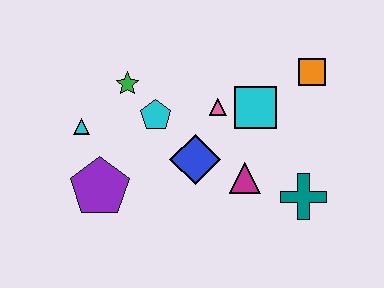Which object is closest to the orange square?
The cyan square is closest to the orange square.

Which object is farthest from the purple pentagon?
The orange square is farthest from the purple pentagon.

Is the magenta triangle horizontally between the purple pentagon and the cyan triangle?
No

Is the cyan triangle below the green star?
Yes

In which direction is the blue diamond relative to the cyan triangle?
The blue diamond is to the right of the cyan triangle.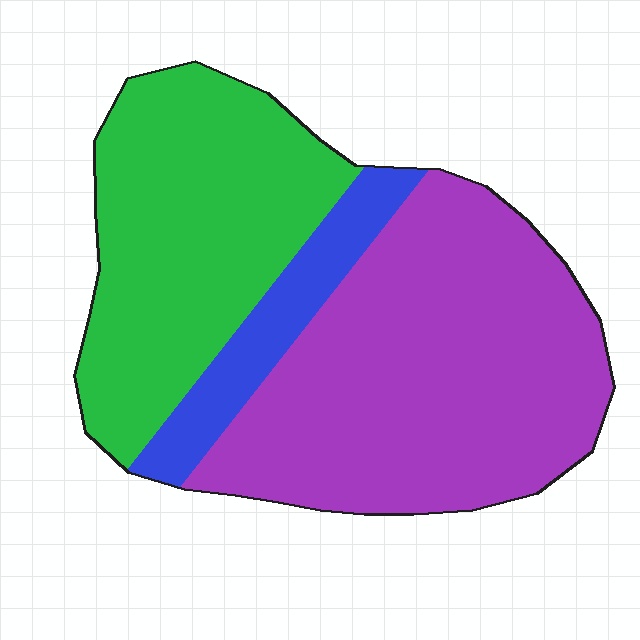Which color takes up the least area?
Blue, at roughly 10%.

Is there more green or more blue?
Green.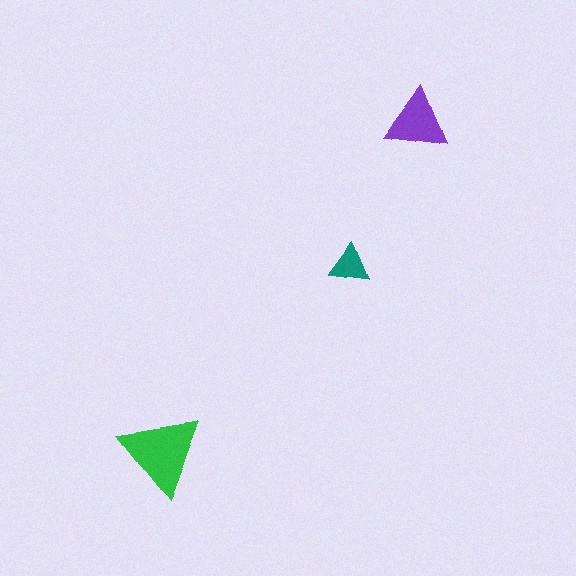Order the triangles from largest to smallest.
the green one, the purple one, the teal one.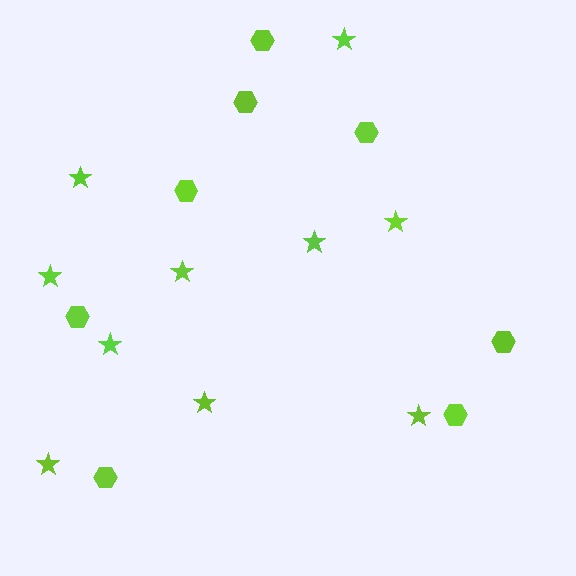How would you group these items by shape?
There are 2 groups: one group of hexagons (8) and one group of stars (10).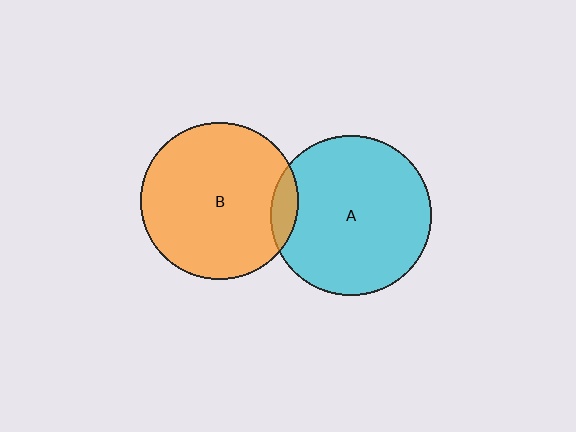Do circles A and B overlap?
Yes.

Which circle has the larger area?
Circle A (cyan).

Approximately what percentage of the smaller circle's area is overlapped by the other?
Approximately 10%.